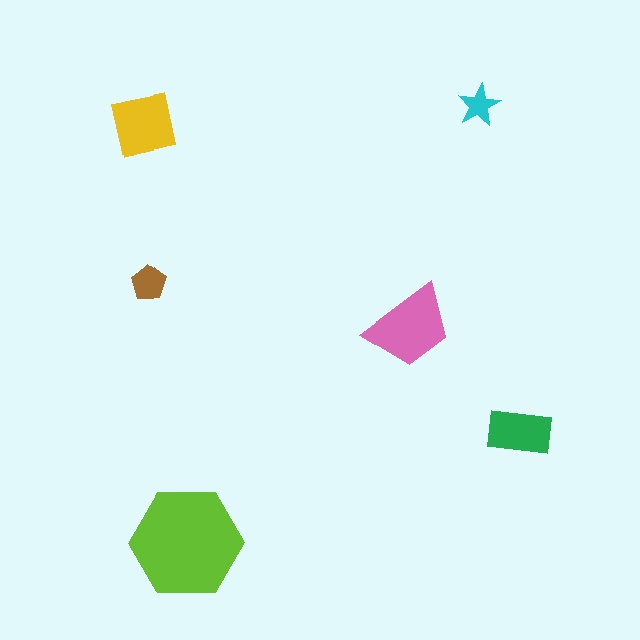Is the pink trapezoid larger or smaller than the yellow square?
Larger.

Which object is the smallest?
The cyan star.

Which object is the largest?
The lime hexagon.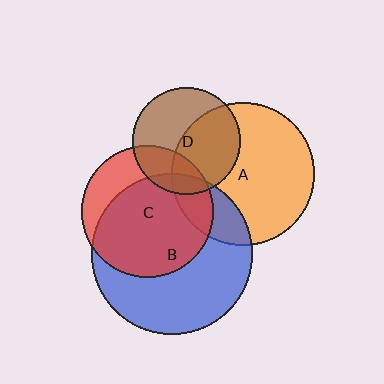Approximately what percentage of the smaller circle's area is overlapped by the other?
Approximately 50%.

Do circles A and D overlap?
Yes.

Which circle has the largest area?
Circle B (blue).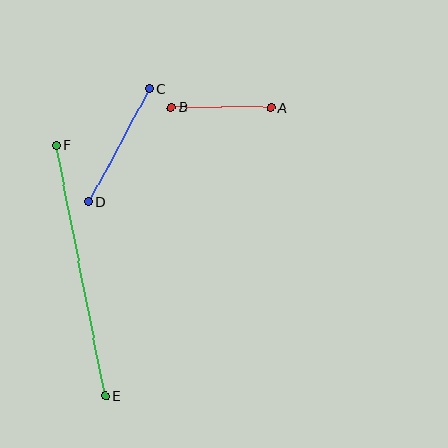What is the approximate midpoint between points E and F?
The midpoint is at approximately (81, 270) pixels.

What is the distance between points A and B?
The distance is approximately 100 pixels.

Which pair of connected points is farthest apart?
Points E and F are farthest apart.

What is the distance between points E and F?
The distance is approximately 255 pixels.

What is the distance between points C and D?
The distance is approximately 128 pixels.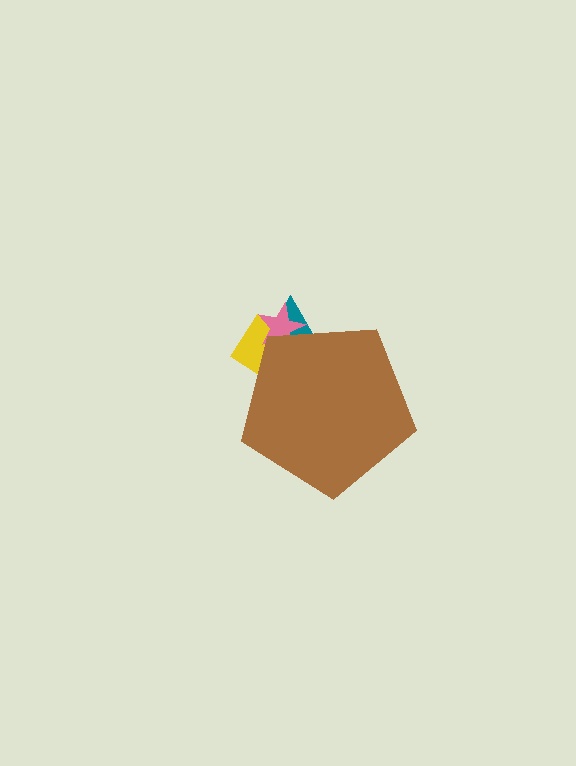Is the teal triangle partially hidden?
Yes, the teal triangle is partially hidden behind the brown pentagon.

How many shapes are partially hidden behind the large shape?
3 shapes are partially hidden.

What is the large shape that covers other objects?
A brown pentagon.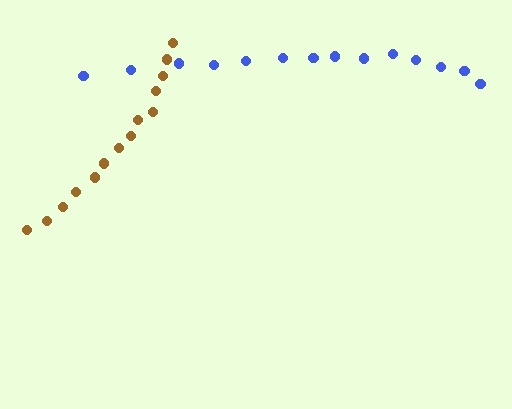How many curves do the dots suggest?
There are 2 distinct paths.